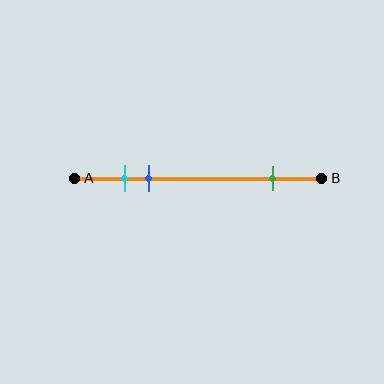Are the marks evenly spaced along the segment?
No, the marks are not evenly spaced.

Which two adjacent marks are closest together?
The cyan and blue marks are the closest adjacent pair.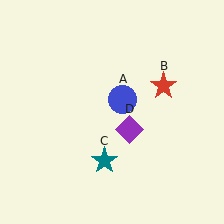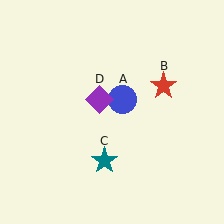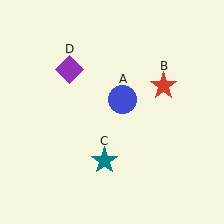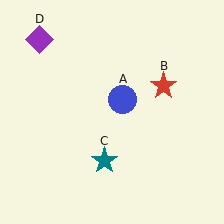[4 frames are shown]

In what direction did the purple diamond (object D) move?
The purple diamond (object D) moved up and to the left.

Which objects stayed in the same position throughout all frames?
Blue circle (object A) and red star (object B) and teal star (object C) remained stationary.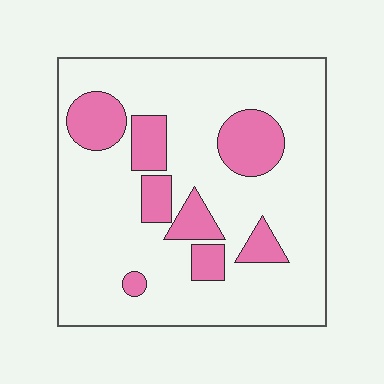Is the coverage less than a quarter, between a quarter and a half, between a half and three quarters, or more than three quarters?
Less than a quarter.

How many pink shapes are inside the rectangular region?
8.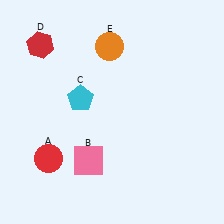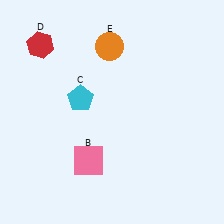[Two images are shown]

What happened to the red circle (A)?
The red circle (A) was removed in Image 2. It was in the bottom-left area of Image 1.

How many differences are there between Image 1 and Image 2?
There is 1 difference between the two images.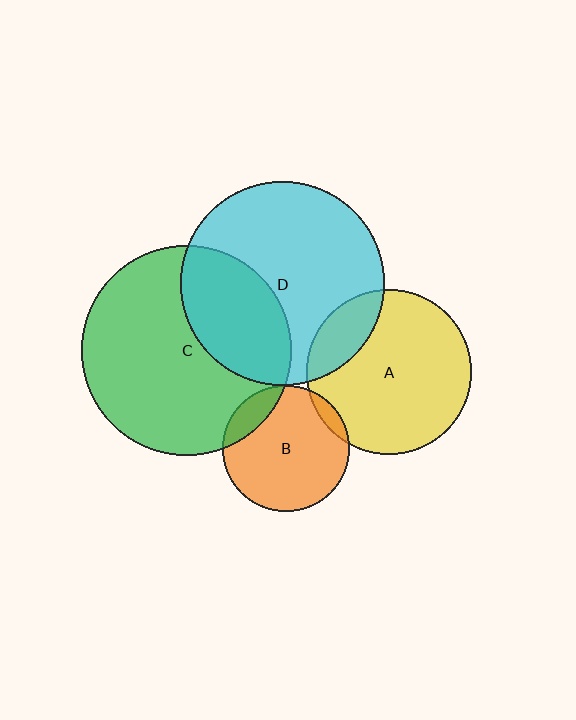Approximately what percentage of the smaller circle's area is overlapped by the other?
Approximately 20%.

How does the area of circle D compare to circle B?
Approximately 2.6 times.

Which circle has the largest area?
Circle C (green).